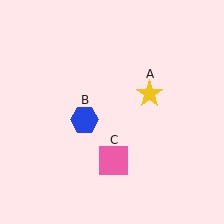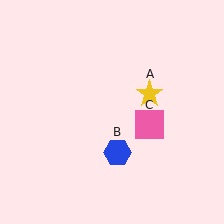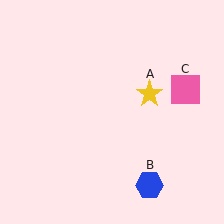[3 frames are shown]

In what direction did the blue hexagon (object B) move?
The blue hexagon (object B) moved down and to the right.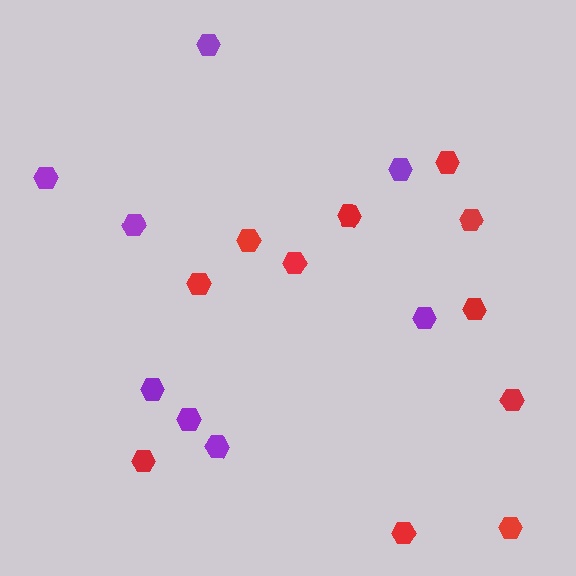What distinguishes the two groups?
There are 2 groups: one group of red hexagons (11) and one group of purple hexagons (8).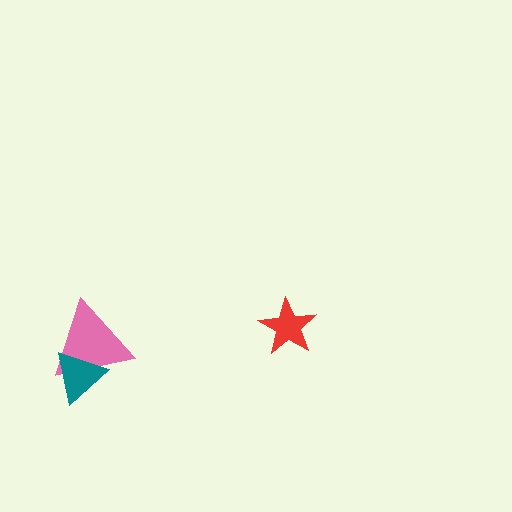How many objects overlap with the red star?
0 objects overlap with the red star.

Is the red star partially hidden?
No, no other shape covers it.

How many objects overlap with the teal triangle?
1 object overlaps with the teal triangle.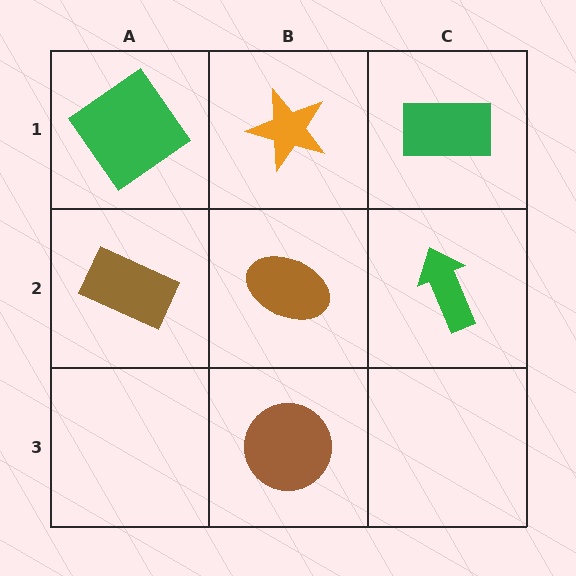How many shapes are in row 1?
3 shapes.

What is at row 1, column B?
An orange star.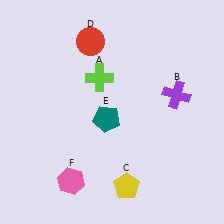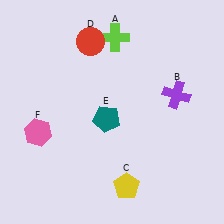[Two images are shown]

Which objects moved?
The objects that moved are: the lime cross (A), the pink hexagon (F).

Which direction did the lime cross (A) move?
The lime cross (A) moved up.